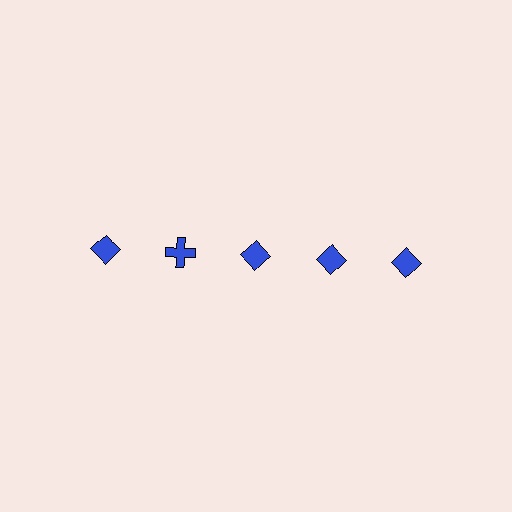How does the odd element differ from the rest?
It has a different shape: cross instead of diamond.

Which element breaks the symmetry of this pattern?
The blue cross in the top row, second from left column breaks the symmetry. All other shapes are blue diamonds.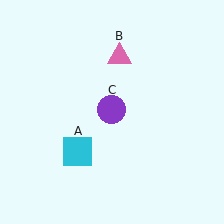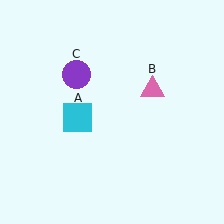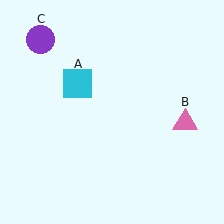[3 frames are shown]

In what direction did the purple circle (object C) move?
The purple circle (object C) moved up and to the left.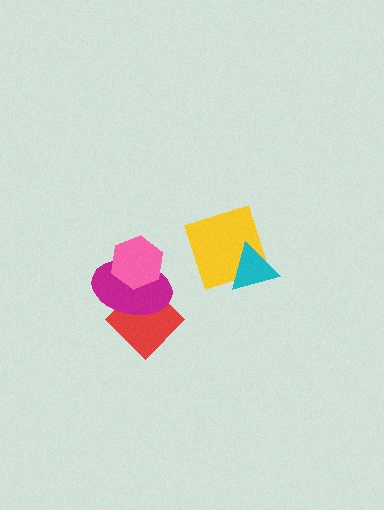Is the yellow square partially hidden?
Yes, it is partially covered by another shape.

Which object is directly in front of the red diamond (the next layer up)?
The magenta ellipse is directly in front of the red diamond.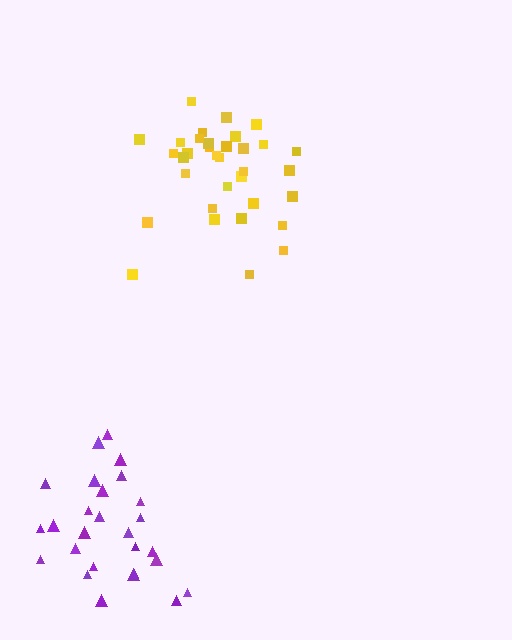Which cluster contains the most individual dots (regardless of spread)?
Yellow (34).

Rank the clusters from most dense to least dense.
yellow, purple.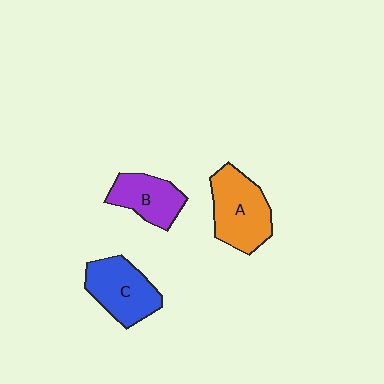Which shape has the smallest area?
Shape B (purple).